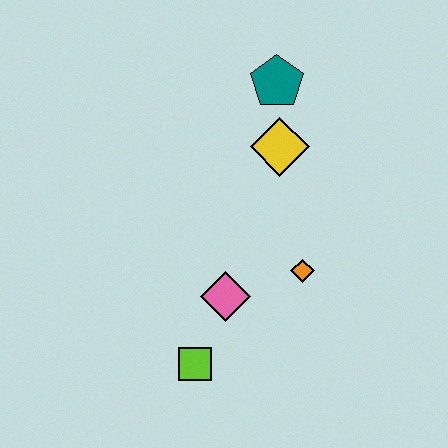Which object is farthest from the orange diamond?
The teal pentagon is farthest from the orange diamond.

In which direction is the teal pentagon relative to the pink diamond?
The teal pentagon is above the pink diamond.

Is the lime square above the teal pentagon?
No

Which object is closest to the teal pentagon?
The yellow diamond is closest to the teal pentagon.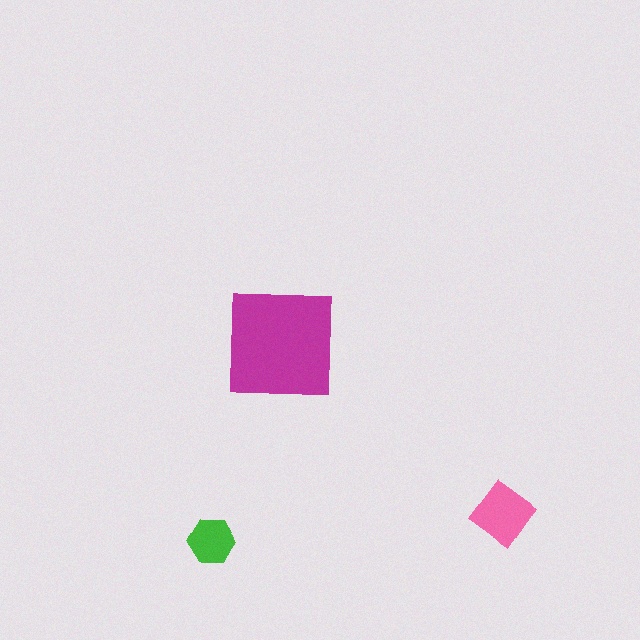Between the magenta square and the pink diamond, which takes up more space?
The magenta square.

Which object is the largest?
The magenta square.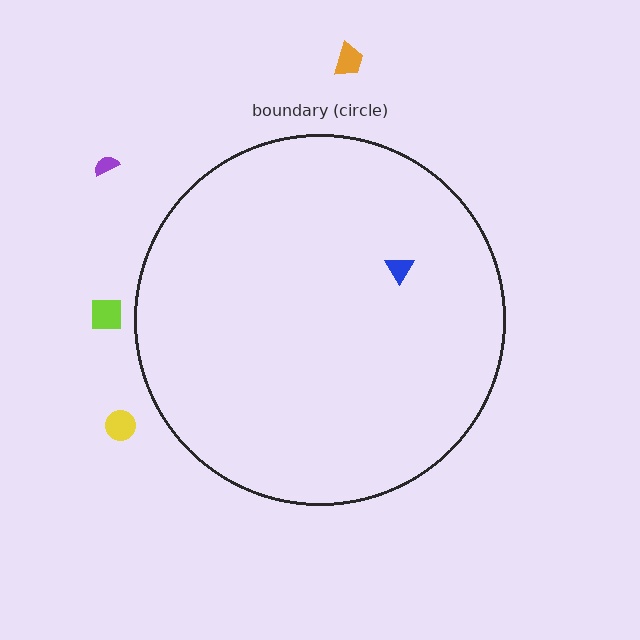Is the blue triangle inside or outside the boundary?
Inside.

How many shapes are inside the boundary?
1 inside, 4 outside.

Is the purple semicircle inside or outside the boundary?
Outside.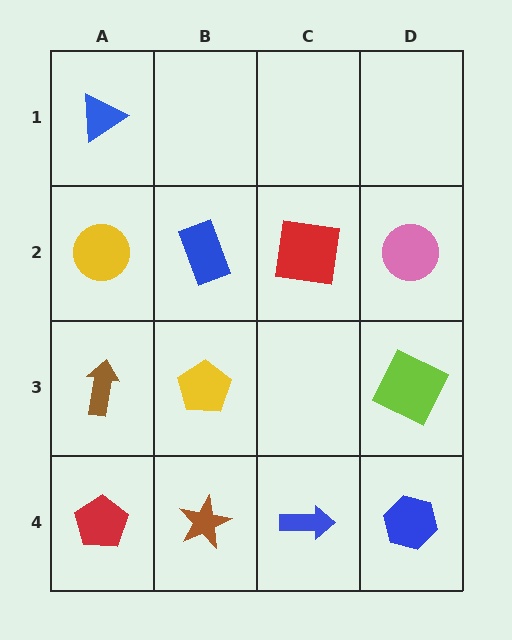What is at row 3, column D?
A lime square.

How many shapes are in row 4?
4 shapes.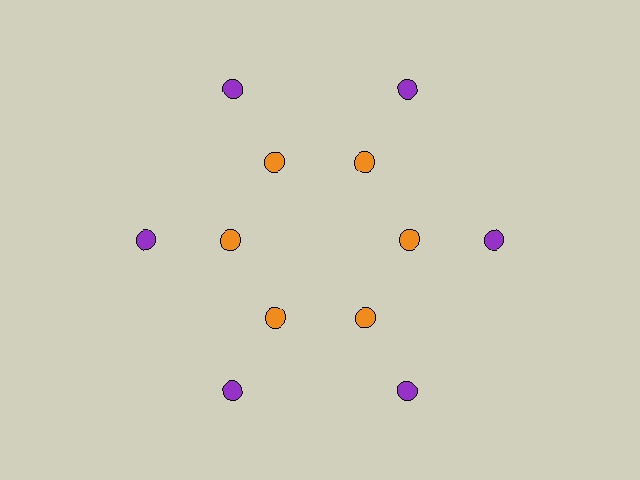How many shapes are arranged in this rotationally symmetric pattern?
There are 12 shapes, arranged in 6 groups of 2.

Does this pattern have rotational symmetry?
Yes, this pattern has 6-fold rotational symmetry. It looks the same after rotating 60 degrees around the center.